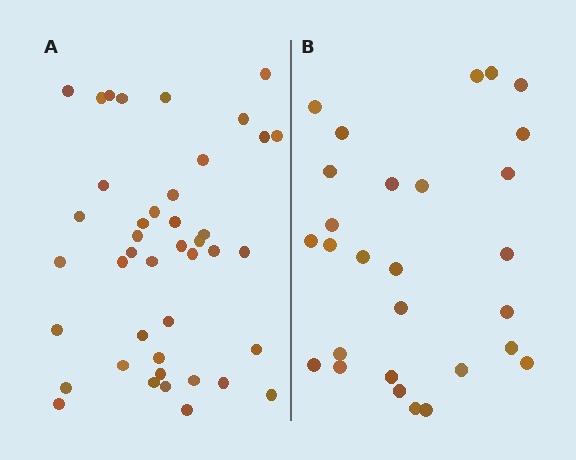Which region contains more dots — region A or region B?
Region A (the left region) has more dots.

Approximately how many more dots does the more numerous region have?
Region A has approximately 15 more dots than region B.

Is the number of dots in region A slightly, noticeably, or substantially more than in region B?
Region A has substantially more. The ratio is roughly 1.5 to 1.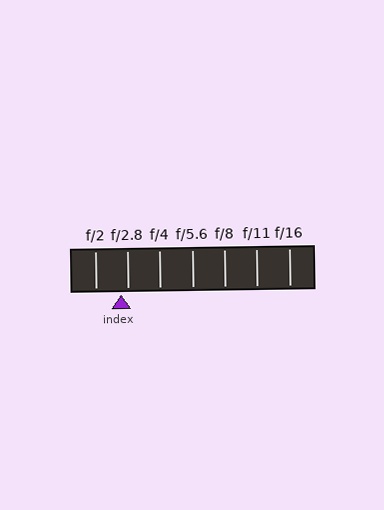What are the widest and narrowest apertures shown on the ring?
The widest aperture shown is f/2 and the narrowest is f/16.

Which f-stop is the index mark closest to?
The index mark is closest to f/2.8.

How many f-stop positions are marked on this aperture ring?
There are 7 f-stop positions marked.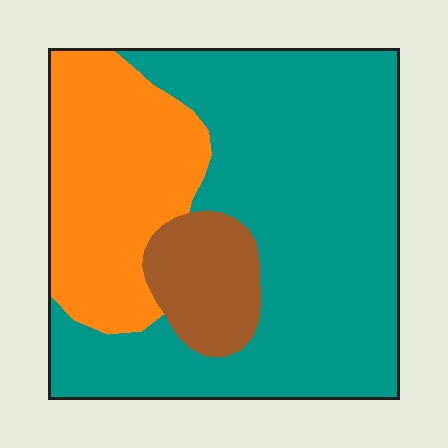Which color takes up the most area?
Teal, at roughly 60%.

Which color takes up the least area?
Brown, at roughly 10%.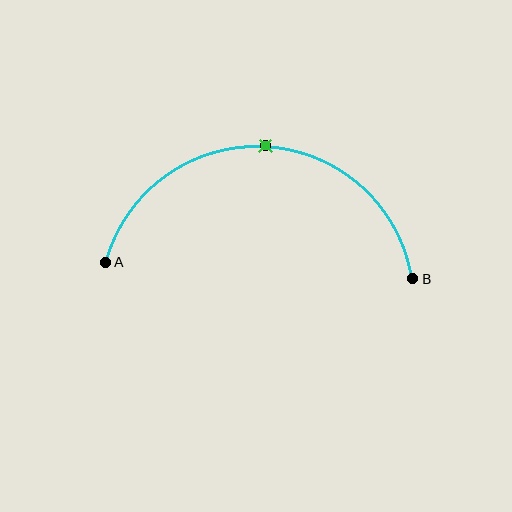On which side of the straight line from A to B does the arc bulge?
The arc bulges above the straight line connecting A and B.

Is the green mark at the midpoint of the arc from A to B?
Yes. The green mark lies on the arc at equal arc-length from both A and B — it is the arc midpoint.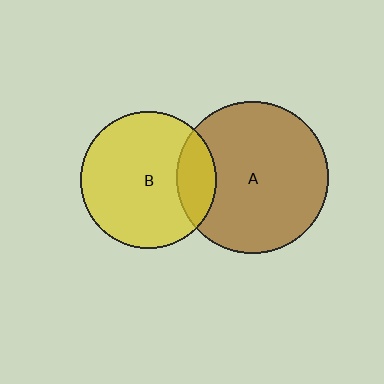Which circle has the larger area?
Circle A (brown).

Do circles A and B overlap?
Yes.